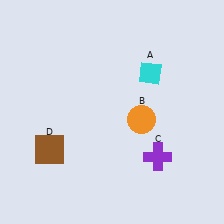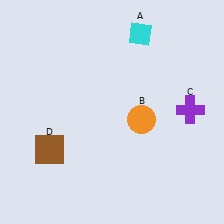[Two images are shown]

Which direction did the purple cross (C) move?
The purple cross (C) moved up.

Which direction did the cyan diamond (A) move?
The cyan diamond (A) moved up.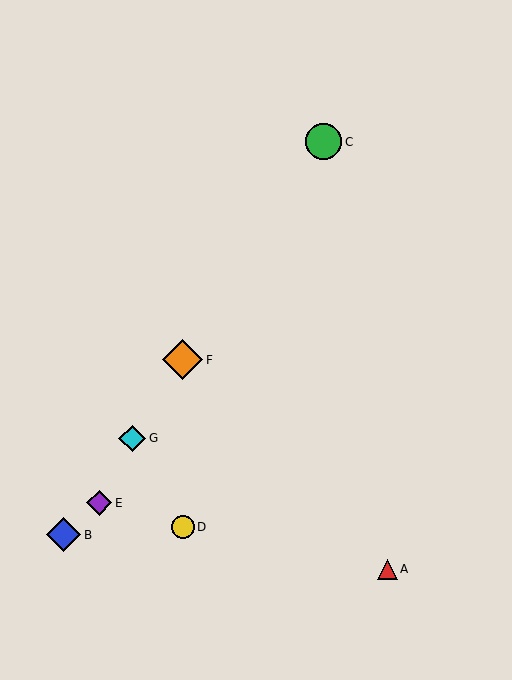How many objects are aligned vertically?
2 objects (D, F) are aligned vertically.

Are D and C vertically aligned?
No, D is at x≈183 and C is at x≈324.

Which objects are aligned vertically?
Objects D, F are aligned vertically.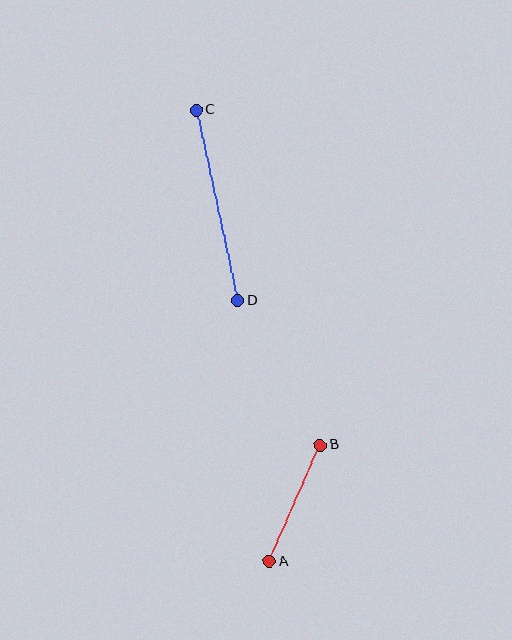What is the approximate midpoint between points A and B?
The midpoint is at approximately (295, 503) pixels.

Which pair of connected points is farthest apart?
Points C and D are farthest apart.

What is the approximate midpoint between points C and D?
The midpoint is at approximately (217, 206) pixels.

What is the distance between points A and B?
The distance is approximately 127 pixels.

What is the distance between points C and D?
The distance is approximately 195 pixels.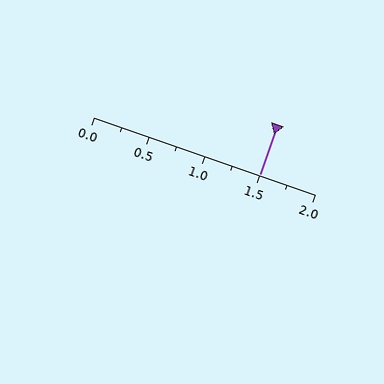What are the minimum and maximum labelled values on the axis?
The axis runs from 0.0 to 2.0.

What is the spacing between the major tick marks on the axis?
The major ticks are spaced 0.5 apart.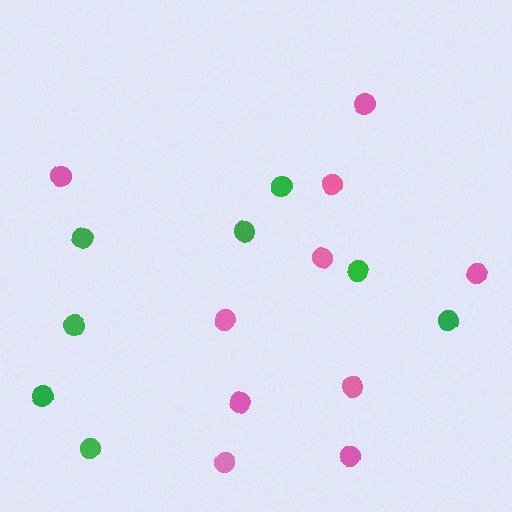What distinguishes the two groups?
There are 2 groups: one group of pink circles (10) and one group of green circles (8).